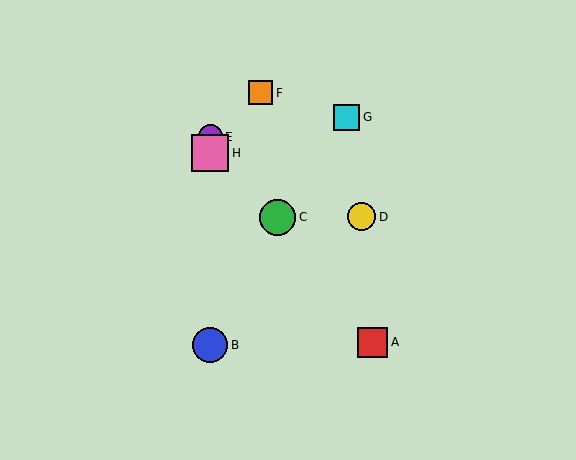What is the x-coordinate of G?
Object G is at x≈347.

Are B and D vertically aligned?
No, B is at x≈210 and D is at x≈361.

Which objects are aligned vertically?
Objects B, E, H are aligned vertically.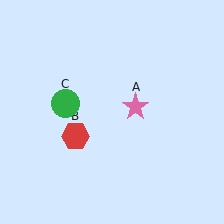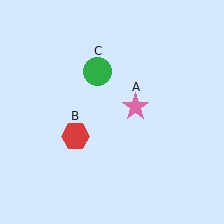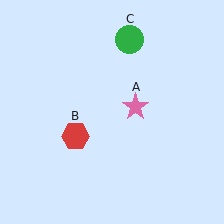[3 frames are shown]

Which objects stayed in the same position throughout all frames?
Pink star (object A) and red hexagon (object B) remained stationary.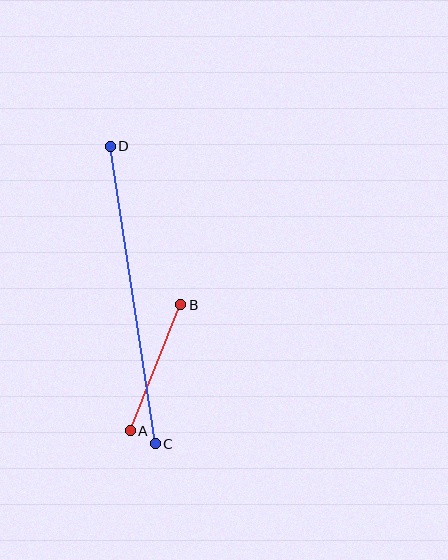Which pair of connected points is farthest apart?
Points C and D are farthest apart.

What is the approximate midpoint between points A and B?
The midpoint is at approximately (156, 368) pixels.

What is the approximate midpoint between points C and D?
The midpoint is at approximately (133, 295) pixels.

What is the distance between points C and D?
The distance is approximately 301 pixels.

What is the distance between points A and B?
The distance is approximately 136 pixels.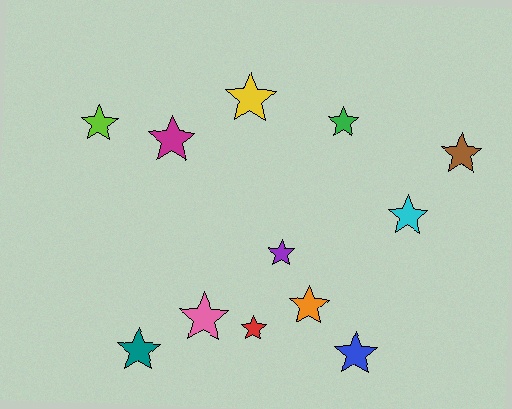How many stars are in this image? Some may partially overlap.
There are 12 stars.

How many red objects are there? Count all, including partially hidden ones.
There is 1 red object.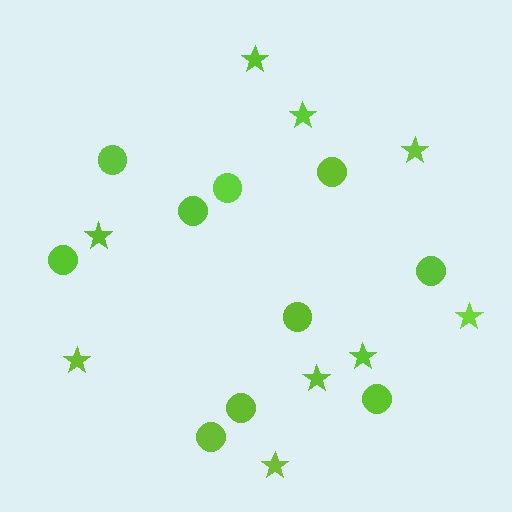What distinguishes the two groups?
There are 2 groups: one group of circles (10) and one group of stars (9).